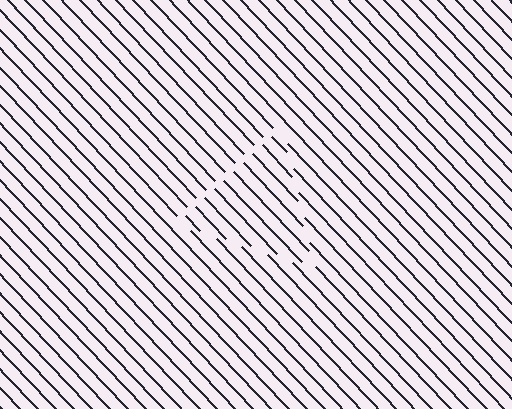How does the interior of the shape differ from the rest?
The interior of the shape contains the same grating, shifted by half a period — the contour is defined by the phase discontinuity where line-ends from the inner and outer gratings abut.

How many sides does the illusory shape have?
3 sides — the line-ends trace a triangle.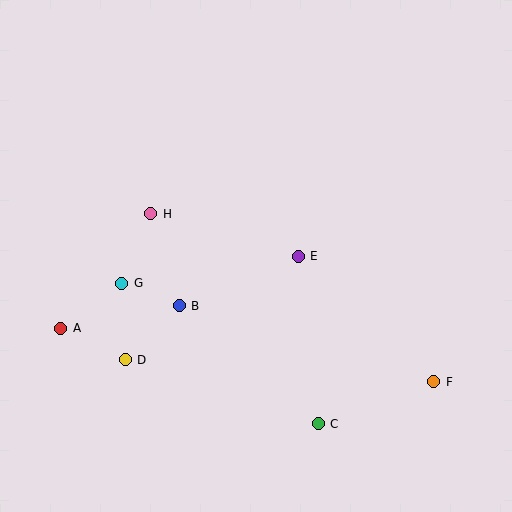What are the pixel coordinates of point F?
Point F is at (434, 382).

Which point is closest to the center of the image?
Point E at (298, 256) is closest to the center.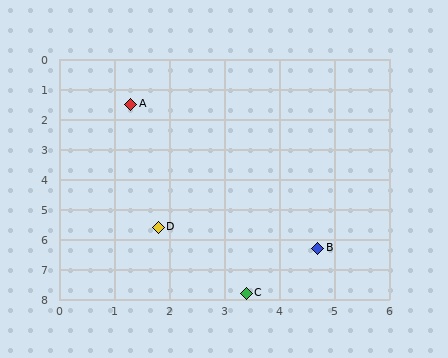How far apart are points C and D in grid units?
Points C and D are about 2.7 grid units apart.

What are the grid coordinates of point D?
Point D is at approximately (1.8, 5.6).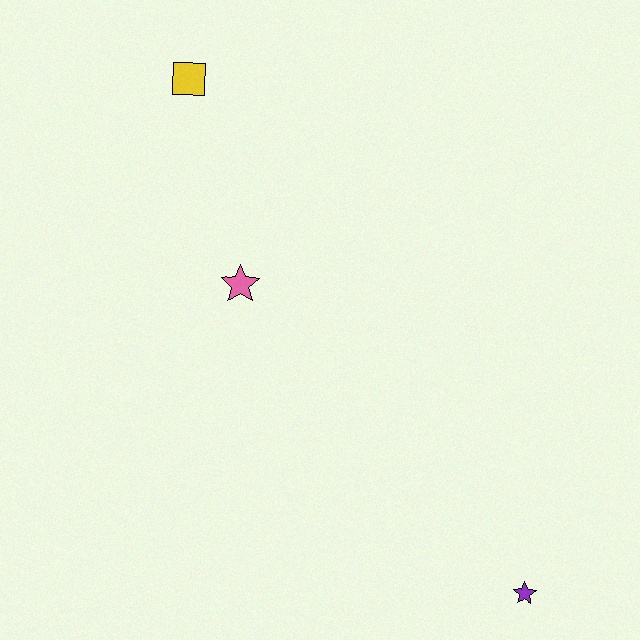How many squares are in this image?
There is 1 square.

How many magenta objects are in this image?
There are no magenta objects.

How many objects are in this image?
There are 3 objects.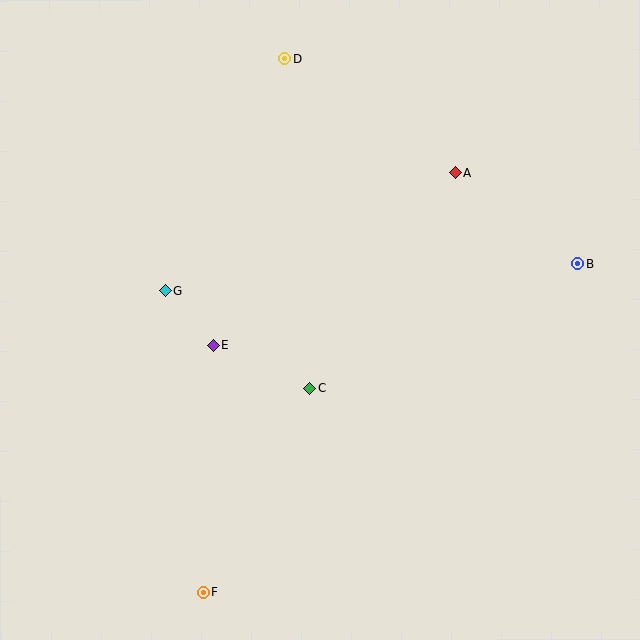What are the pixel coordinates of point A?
Point A is at (455, 172).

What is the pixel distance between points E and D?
The distance between E and D is 295 pixels.